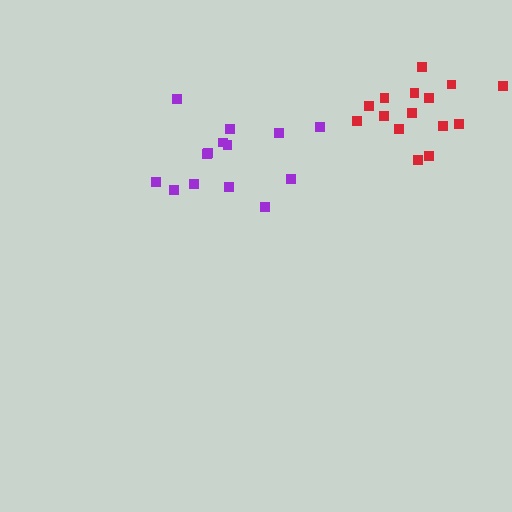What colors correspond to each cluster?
The clusters are colored: purple, red.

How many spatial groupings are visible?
There are 2 spatial groupings.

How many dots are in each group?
Group 1: 14 dots, Group 2: 15 dots (29 total).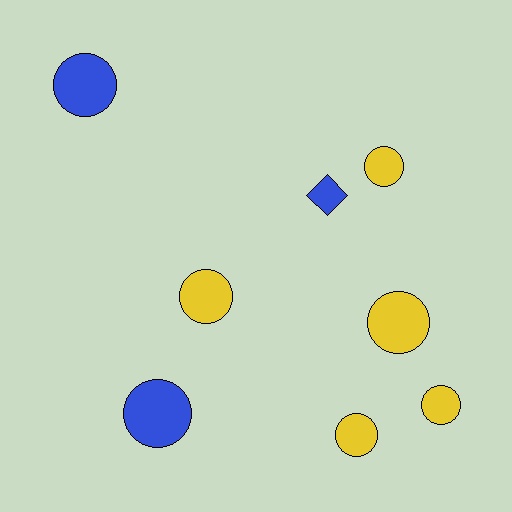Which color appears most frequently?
Yellow, with 5 objects.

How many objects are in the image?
There are 8 objects.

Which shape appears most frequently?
Circle, with 7 objects.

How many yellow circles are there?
There are 5 yellow circles.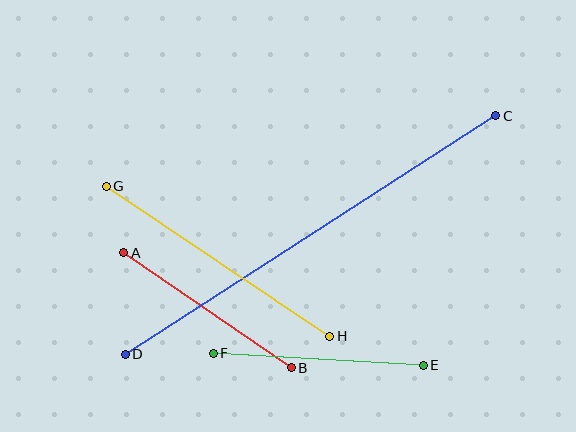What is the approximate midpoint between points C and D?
The midpoint is at approximately (311, 235) pixels.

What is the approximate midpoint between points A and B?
The midpoint is at approximately (207, 310) pixels.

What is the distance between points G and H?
The distance is approximately 269 pixels.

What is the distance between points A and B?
The distance is approximately 204 pixels.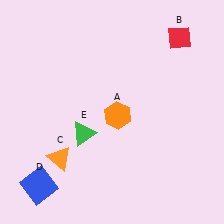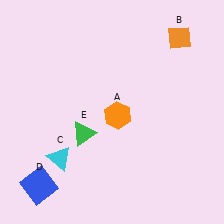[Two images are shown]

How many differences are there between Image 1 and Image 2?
There are 2 differences between the two images.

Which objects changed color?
B changed from red to orange. C changed from orange to cyan.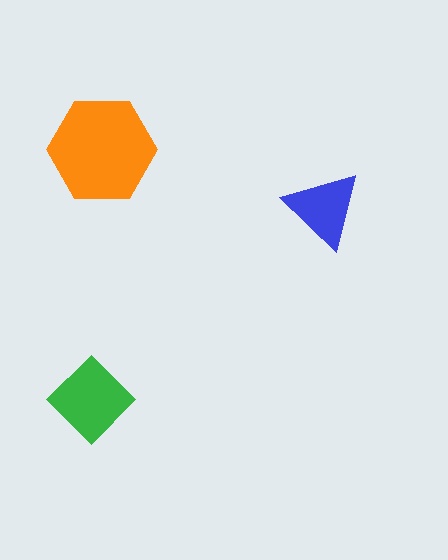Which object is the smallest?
The blue triangle.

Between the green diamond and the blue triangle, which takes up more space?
The green diamond.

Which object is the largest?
The orange hexagon.